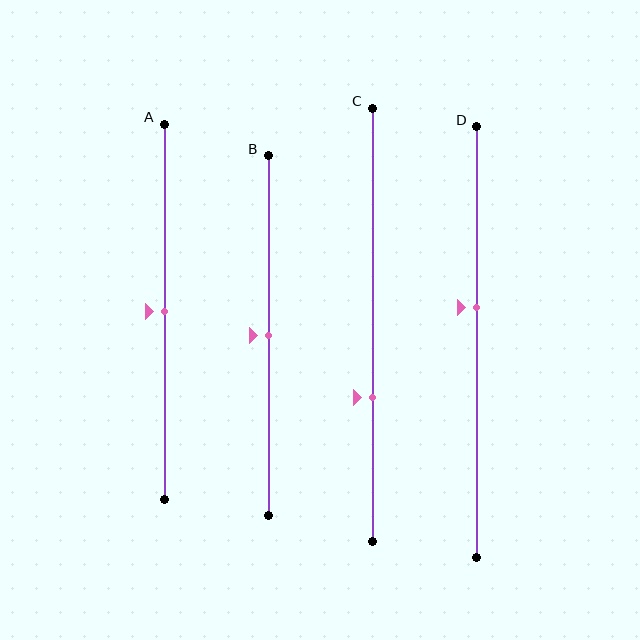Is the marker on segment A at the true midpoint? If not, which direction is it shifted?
Yes, the marker on segment A is at the true midpoint.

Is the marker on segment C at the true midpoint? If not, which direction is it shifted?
No, the marker on segment C is shifted downward by about 17% of the segment length.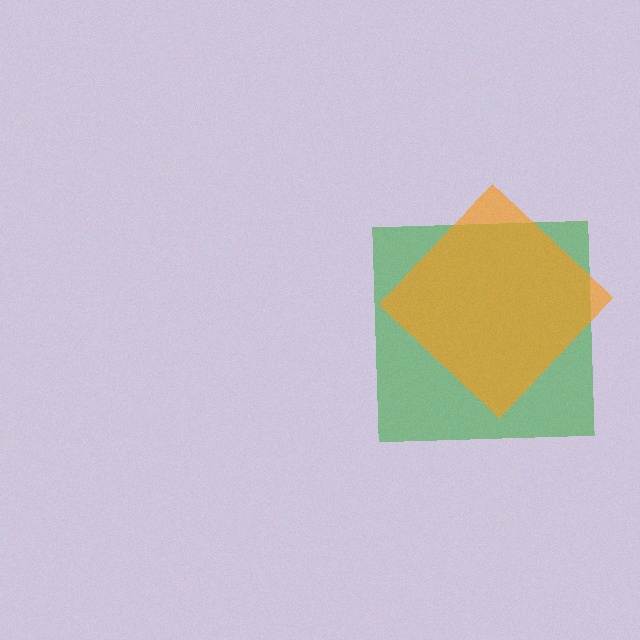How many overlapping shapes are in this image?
There are 2 overlapping shapes in the image.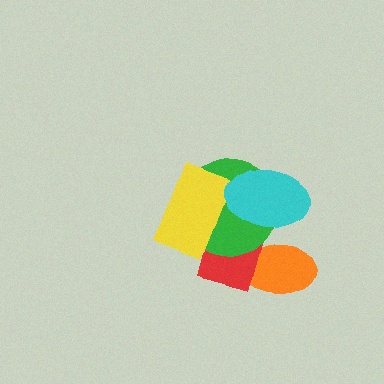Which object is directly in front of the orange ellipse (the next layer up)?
The red rectangle is directly in front of the orange ellipse.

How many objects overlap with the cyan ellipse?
4 objects overlap with the cyan ellipse.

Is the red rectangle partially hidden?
Yes, it is partially covered by another shape.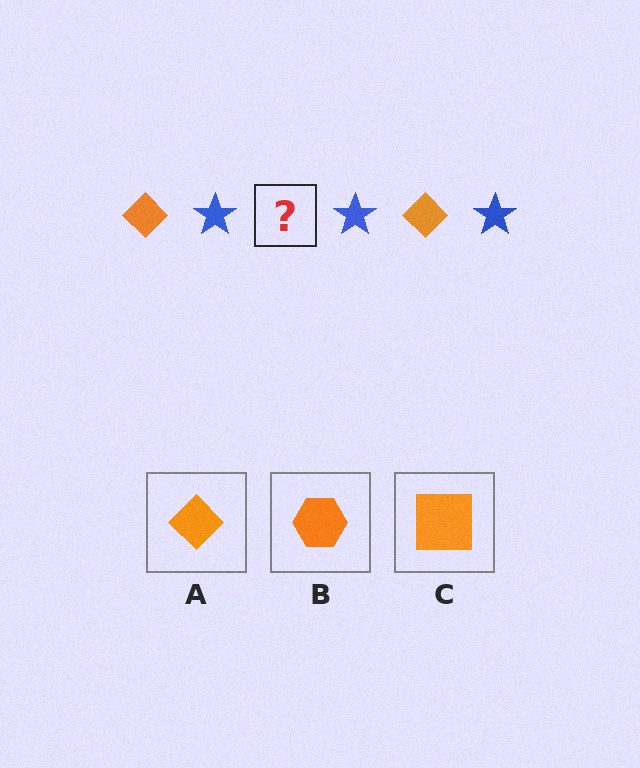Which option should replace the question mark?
Option A.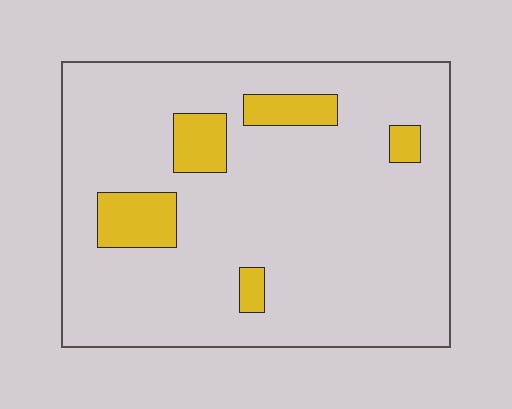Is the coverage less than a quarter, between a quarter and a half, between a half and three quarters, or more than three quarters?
Less than a quarter.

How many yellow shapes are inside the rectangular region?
5.